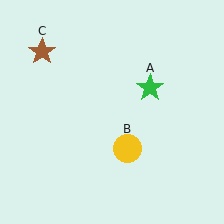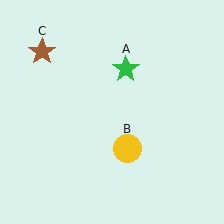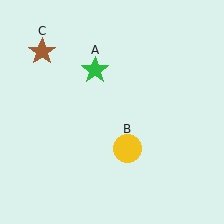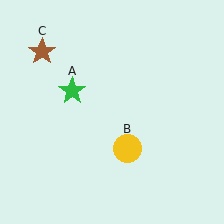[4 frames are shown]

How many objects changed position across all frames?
1 object changed position: green star (object A).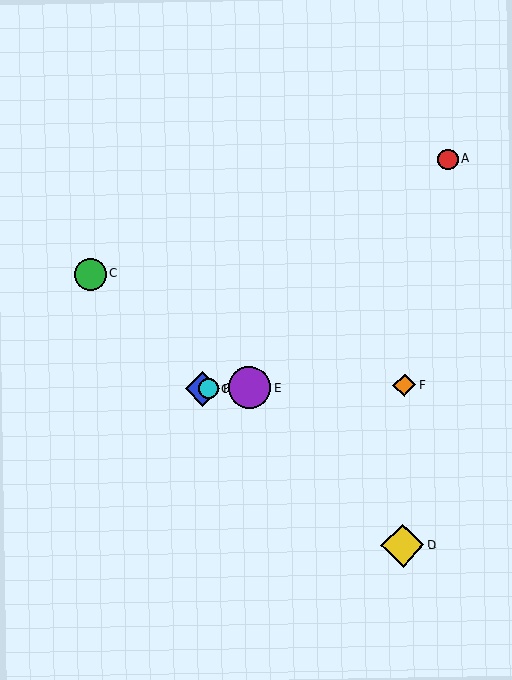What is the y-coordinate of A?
Object A is at y≈159.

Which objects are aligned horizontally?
Objects B, E, F, G are aligned horizontally.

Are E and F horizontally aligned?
Yes, both are at y≈388.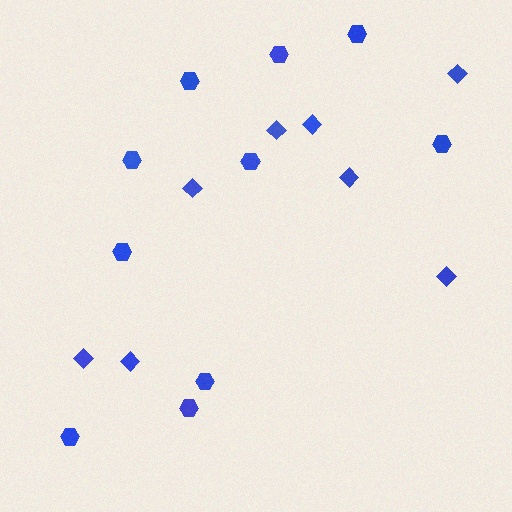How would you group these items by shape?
There are 2 groups: one group of diamonds (8) and one group of hexagons (10).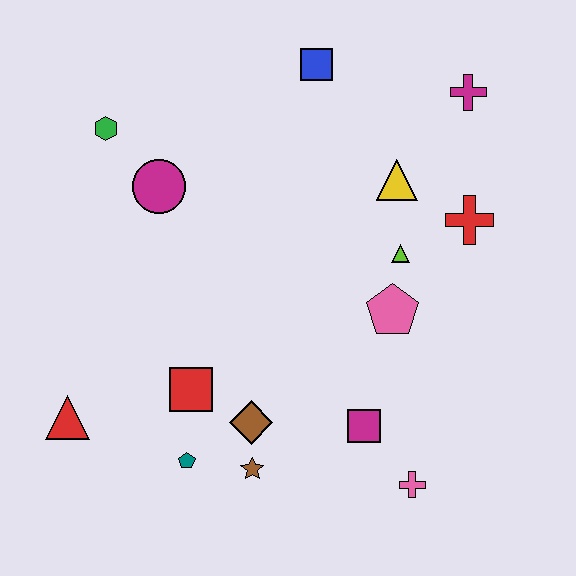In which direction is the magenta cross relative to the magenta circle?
The magenta cross is to the right of the magenta circle.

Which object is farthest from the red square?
The magenta cross is farthest from the red square.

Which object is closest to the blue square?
The yellow triangle is closest to the blue square.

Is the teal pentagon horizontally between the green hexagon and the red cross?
Yes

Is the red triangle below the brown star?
No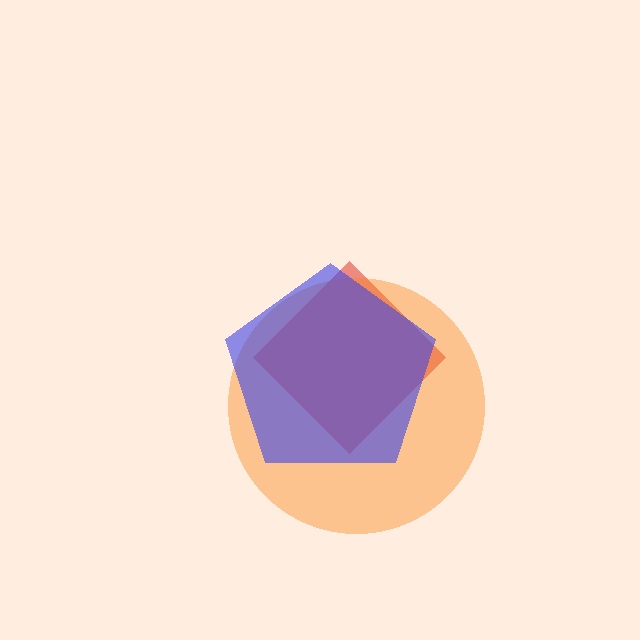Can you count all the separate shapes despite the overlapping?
Yes, there are 3 separate shapes.